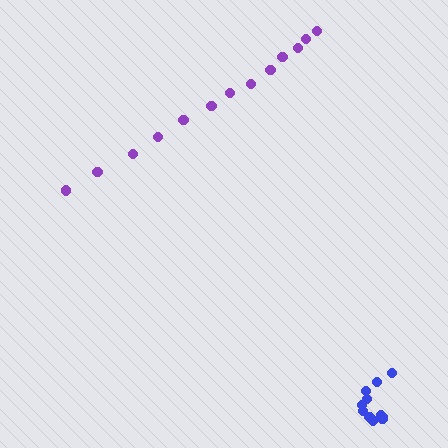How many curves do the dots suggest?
There are 2 distinct paths.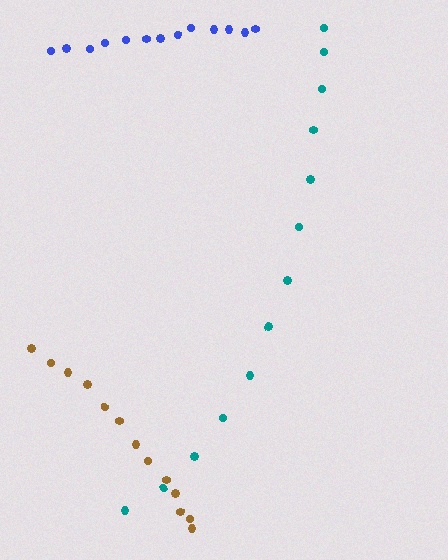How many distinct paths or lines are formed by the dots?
There are 3 distinct paths.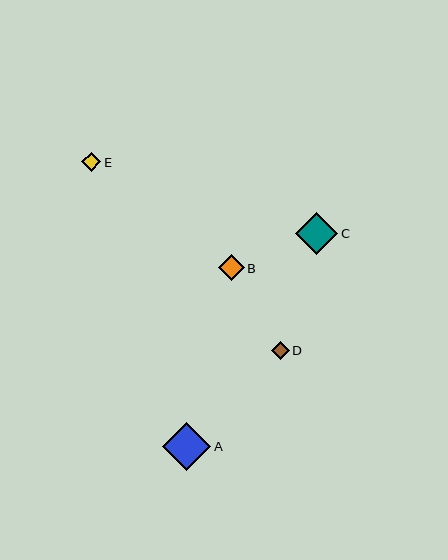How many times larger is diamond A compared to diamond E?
Diamond A is approximately 2.6 times the size of diamond E.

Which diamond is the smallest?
Diamond D is the smallest with a size of approximately 18 pixels.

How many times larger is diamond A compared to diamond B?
Diamond A is approximately 1.9 times the size of diamond B.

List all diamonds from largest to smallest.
From largest to smallest: A, C, B, E, D.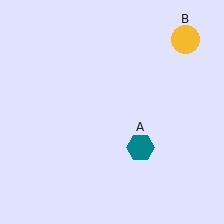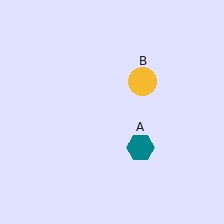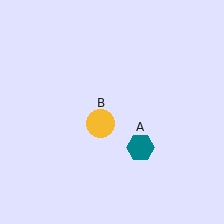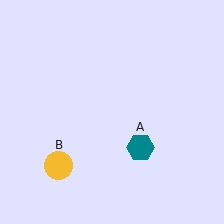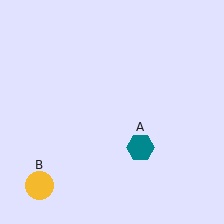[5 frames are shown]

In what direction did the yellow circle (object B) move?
The yellow circle (object B) moved down and to the left.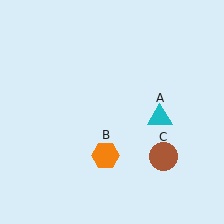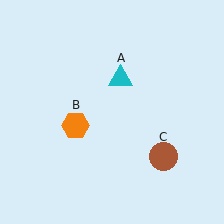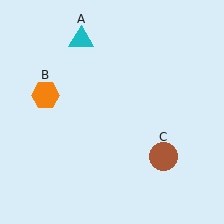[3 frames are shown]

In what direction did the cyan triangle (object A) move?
The cyan triangle (object A) moved up and to the left.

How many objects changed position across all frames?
2 objects changed position: cyan triangle (object A), orange hexagon (object B).